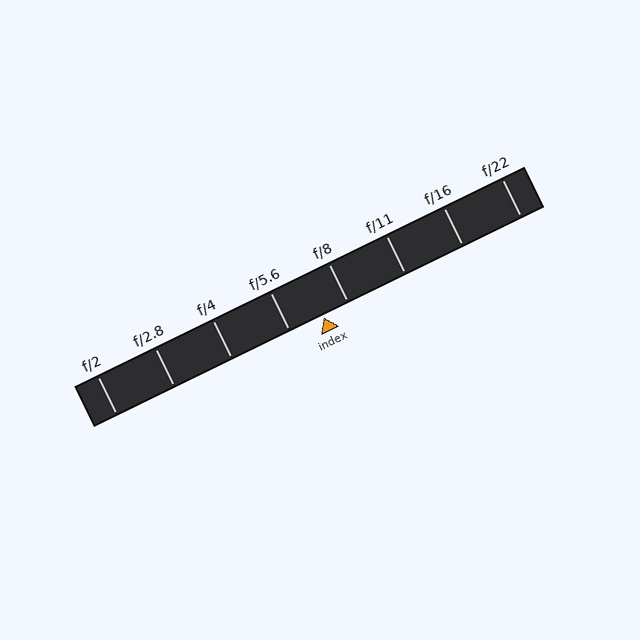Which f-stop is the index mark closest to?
The index mark is closest to f/8.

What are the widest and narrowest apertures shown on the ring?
The widest aperture shown is f/2 and the narrowest is f/22.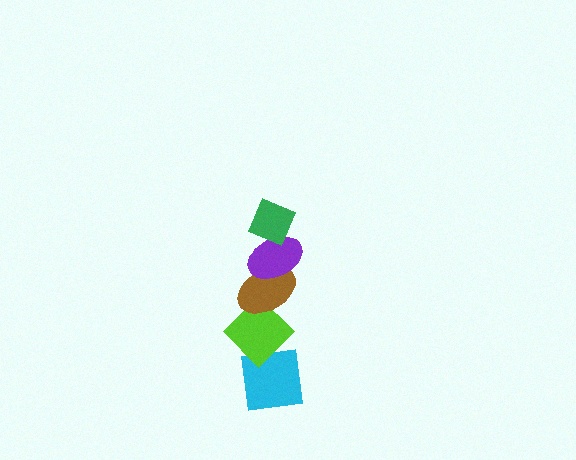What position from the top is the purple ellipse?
The purple ellipse is 2nd from the top.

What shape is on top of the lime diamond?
The brown ellipse is on top of the lime diamond.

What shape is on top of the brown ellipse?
The purple ellipse is on top of the brown ellipse.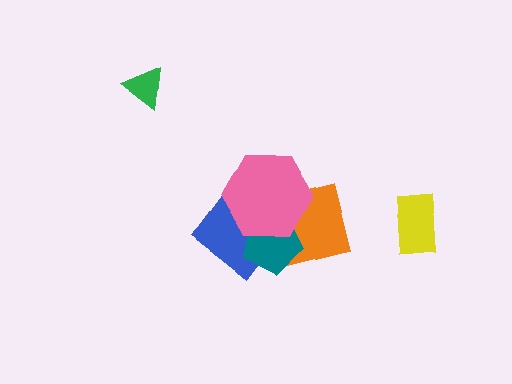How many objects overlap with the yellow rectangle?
0 objects overlap with the yellow rectangle.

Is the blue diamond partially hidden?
Yes, it is partially covered by another shape.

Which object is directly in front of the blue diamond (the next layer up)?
The teal pentagon is directly in front of the blue diamond.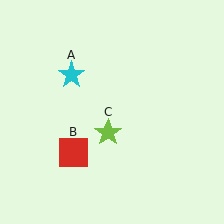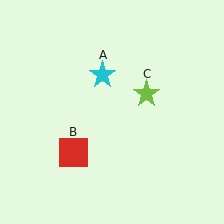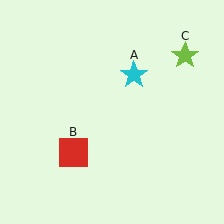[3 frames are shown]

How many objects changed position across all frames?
2 objects changed position: cyan star (object A), lime star (object C).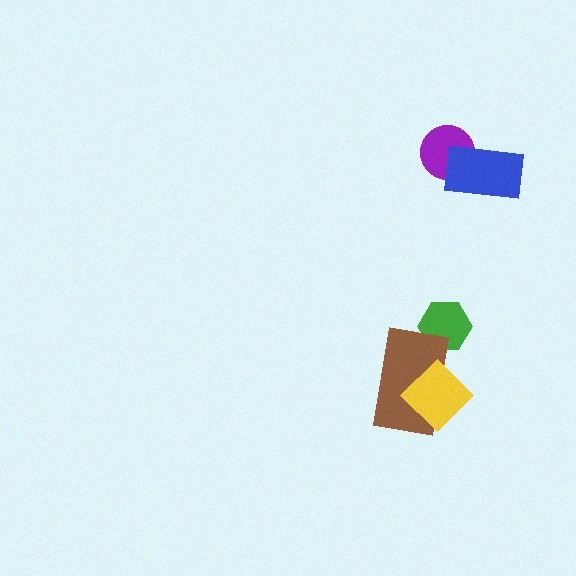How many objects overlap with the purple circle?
1 object overlaps with the purple circle.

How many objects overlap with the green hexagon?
1 object overlaps with the green hexagon.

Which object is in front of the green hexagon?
The brown rectangle is in front of the green hexagon.